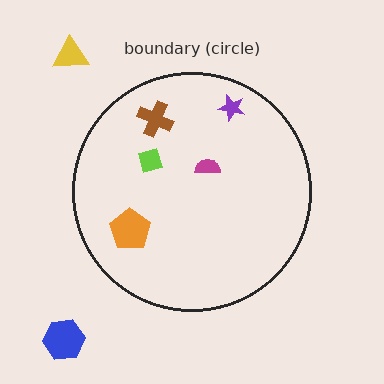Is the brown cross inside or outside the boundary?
Inside.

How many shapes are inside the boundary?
5 inside, 2 outside.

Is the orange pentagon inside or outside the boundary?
Inside.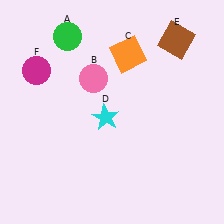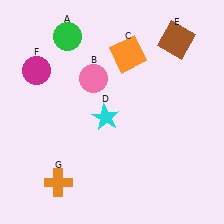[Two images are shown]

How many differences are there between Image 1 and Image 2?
There is 1 difference between the two images.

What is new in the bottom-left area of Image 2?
An orange cross (G) was added in the bottom-left area of Image 2.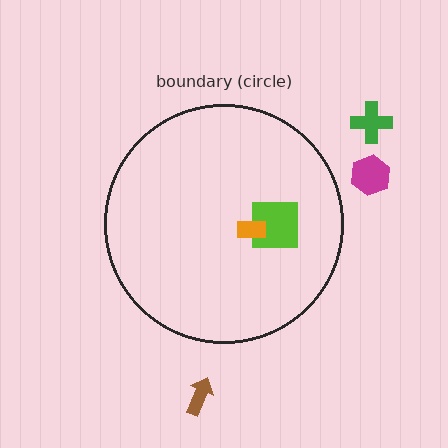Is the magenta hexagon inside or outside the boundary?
Outside.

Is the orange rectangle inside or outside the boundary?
Inside.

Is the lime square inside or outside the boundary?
Inside.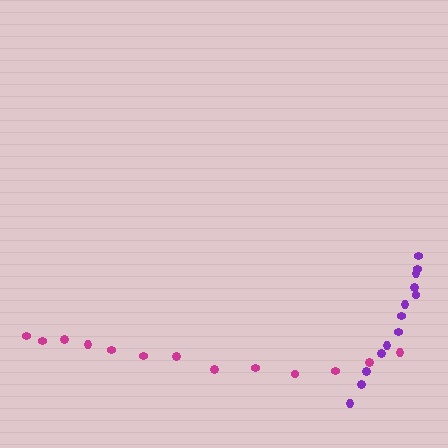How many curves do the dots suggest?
There are 2 distinct paths.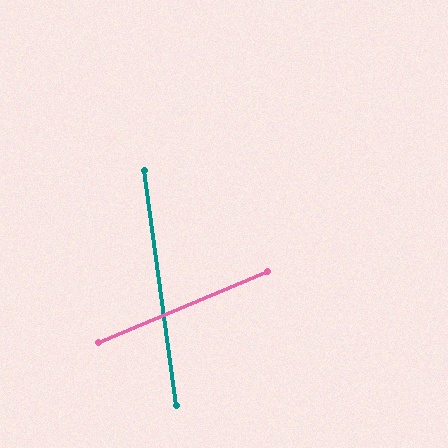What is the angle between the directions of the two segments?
Approximately 75 degrees.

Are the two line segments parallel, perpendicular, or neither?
Neither parallel nor perpendicular — they differ by about 75°.